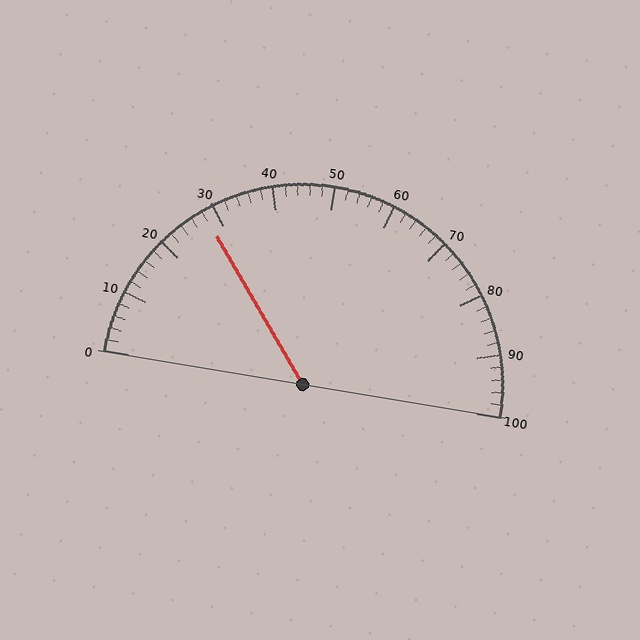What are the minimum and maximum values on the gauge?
The gauge ranges from 0 to 100.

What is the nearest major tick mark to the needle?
The nearest major tick mark is 30.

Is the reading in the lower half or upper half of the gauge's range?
The reading is in the lower half of the range (0 to 100).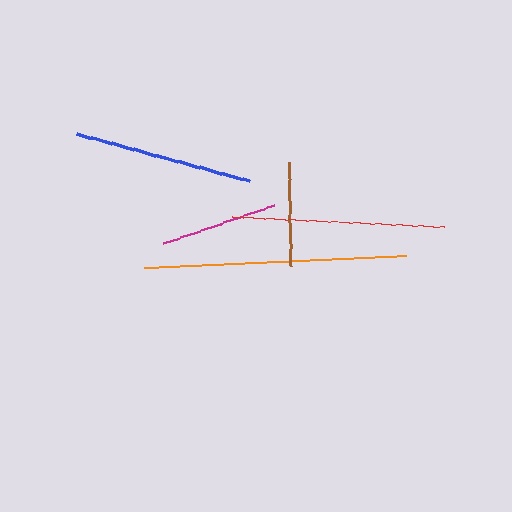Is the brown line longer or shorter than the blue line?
The blue line is longer than the brown line.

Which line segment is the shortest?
The brown line is the shortest at approximately 104 pixels.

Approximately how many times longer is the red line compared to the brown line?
The red line is approximately 2.0 times the length of the brown line.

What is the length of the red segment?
The red segment is approximately 211 pixels long.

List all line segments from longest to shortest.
From longest to shortest: orange, red, blue, magenta, brown.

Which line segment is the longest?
The orange line is the longest at approximately 262 pixels.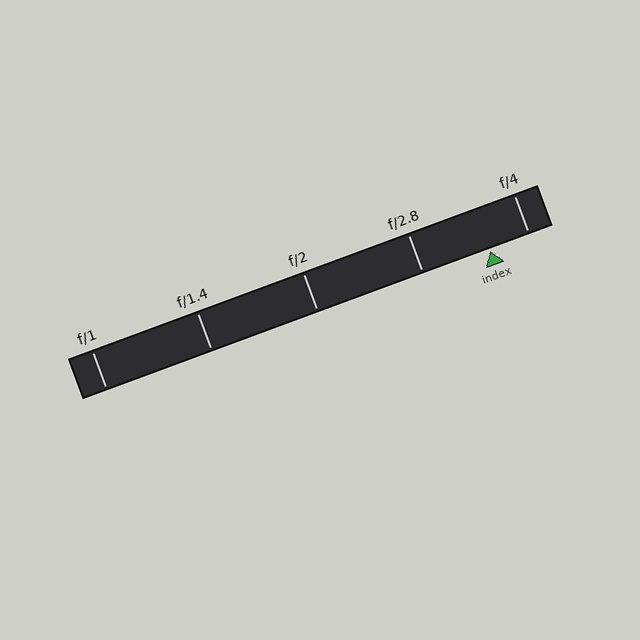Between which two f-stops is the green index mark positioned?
The index mark is between f/2.8 and f/4.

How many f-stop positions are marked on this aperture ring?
There are 5 f-stop positions marked.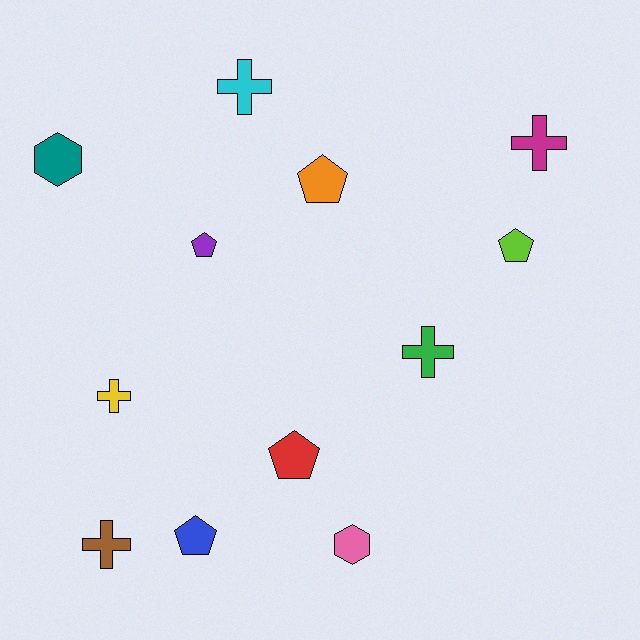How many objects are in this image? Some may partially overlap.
There are 12 objects.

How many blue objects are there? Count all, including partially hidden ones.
There is 1 blue object.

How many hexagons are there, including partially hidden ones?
There are 2 hexagons.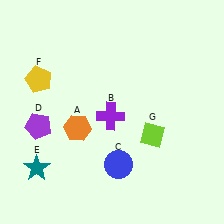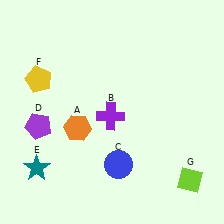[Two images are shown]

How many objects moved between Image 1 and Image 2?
1 object moved between the two images.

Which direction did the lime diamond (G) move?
The lime diamond (G) moved down.